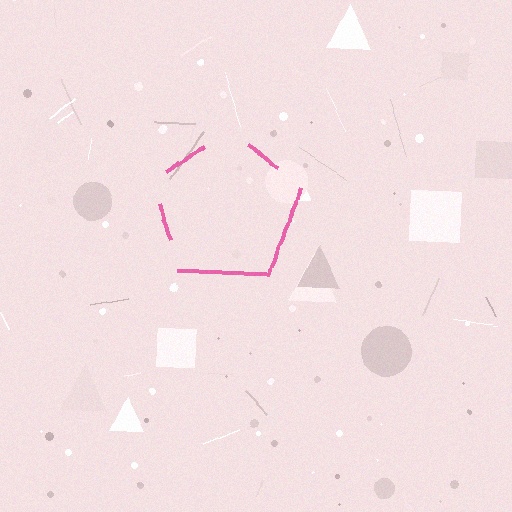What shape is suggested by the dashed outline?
The dashed outline suggests a pentagon.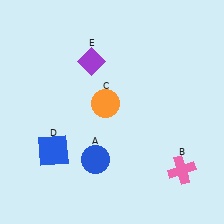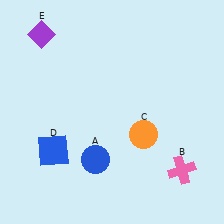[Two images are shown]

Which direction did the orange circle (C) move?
The orange circle (C) moved right.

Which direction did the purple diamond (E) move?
The purple diamond (E) moved left.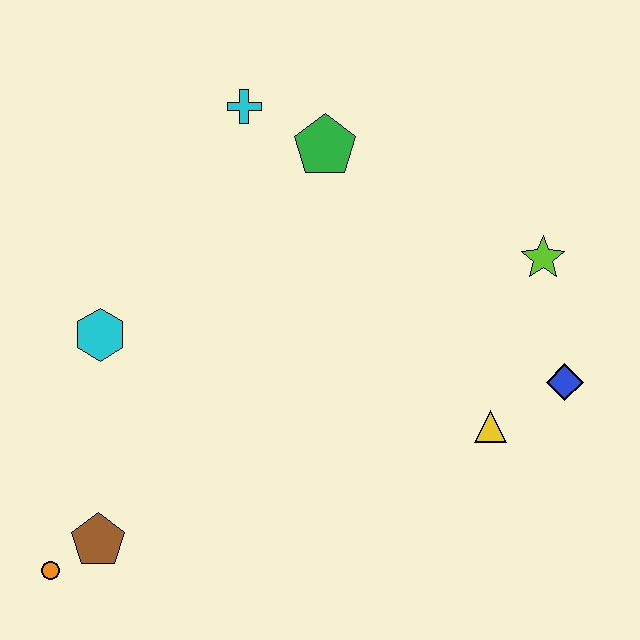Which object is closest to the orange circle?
The brown pentagon is closest to the orange circle.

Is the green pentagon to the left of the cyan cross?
No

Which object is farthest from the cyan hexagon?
The blue diamond is farthest from the cyan hexagon.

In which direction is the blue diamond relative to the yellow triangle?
The blue diamond is to the right of the yellow triangle.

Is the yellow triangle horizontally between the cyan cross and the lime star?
Yes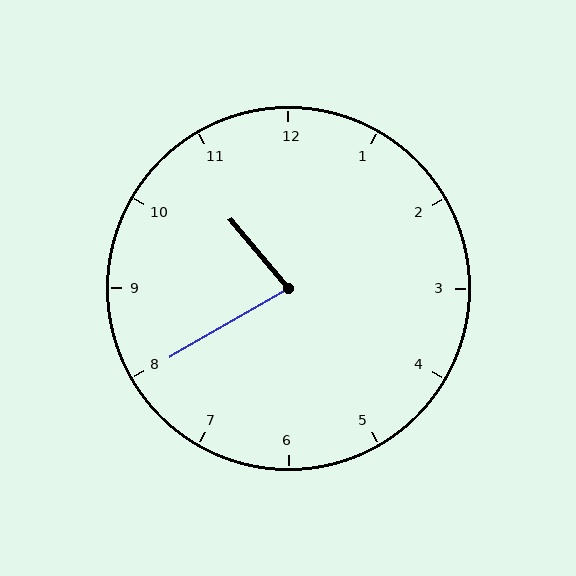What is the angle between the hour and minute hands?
Approximately 80 degrees.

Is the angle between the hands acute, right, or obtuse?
It is acute.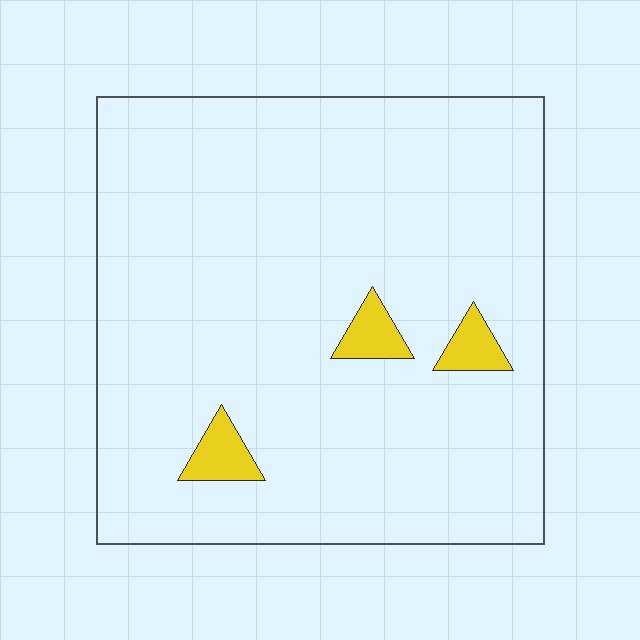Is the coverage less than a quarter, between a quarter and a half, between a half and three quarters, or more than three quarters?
Less than a quarter.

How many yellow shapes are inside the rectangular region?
3.